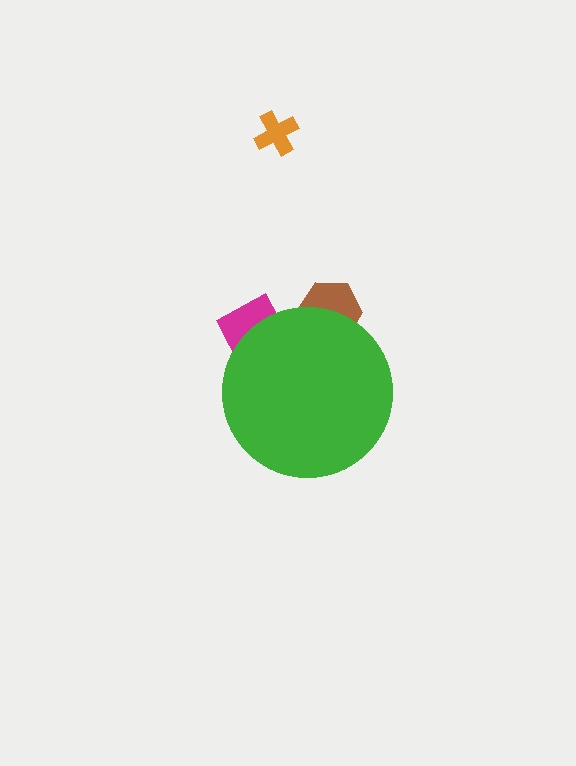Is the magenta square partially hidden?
Yes, the magenta square is partially hidden behind the green circle.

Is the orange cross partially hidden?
No, the orange cross is fully visible.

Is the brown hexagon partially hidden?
Yes, the brown hexagon is partially hidden behind the green circle.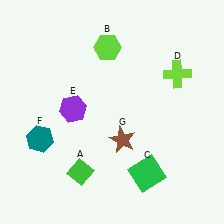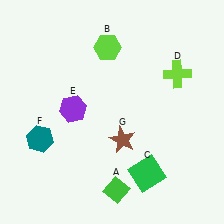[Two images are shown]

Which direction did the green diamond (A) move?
The green diamond (A) moved right.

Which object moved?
The green diamond (A) moved right.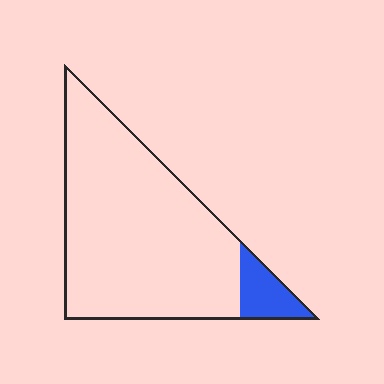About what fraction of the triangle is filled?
About one tenth (1/10).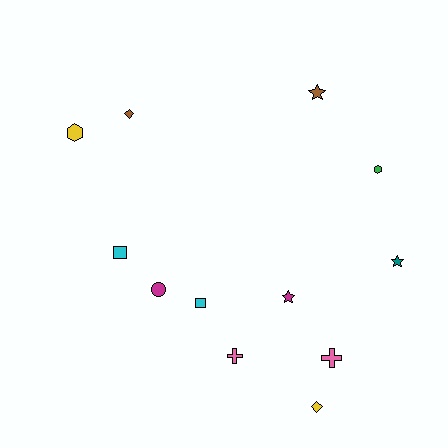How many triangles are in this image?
There are no triangles.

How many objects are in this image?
There are 12 objects.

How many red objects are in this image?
There are no red objects.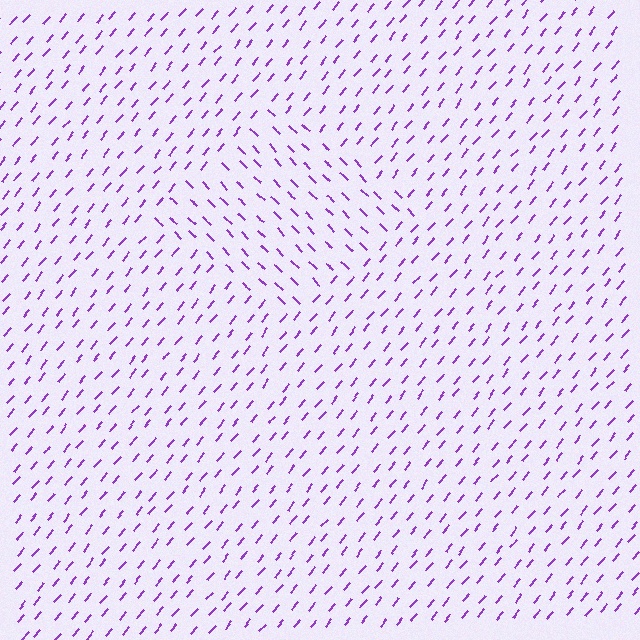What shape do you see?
I see a diamond.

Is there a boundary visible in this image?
Yes, there is a texture boundary formed by a change in line orientation.